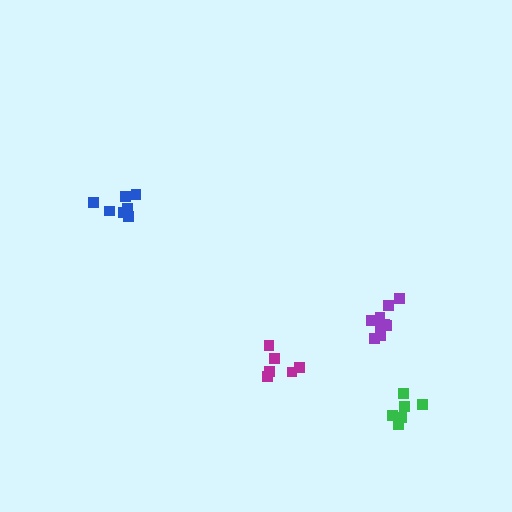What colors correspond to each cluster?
The clusters are colored: magenta, blue, purple, green.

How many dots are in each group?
Group 1: 6 dots, Group 2: 7 dots, Group 3: 10 dots, Group 4: 6 dots (29 total).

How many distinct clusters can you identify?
There are 4 distinct clusters.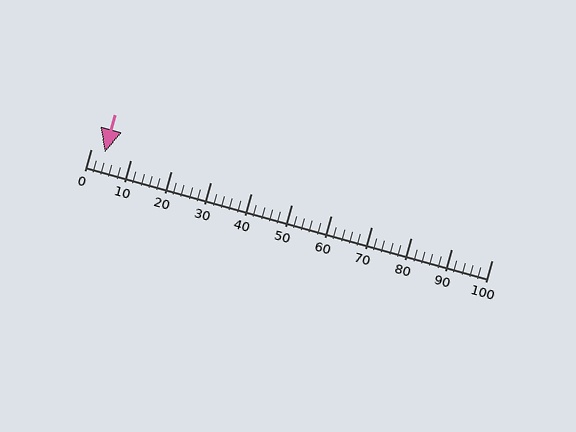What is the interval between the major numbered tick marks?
The major tick marks are spaced 10 units apart.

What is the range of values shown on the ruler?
The ruler shows values from 0 to 100.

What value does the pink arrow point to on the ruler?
The pink arrow points to approximately 4.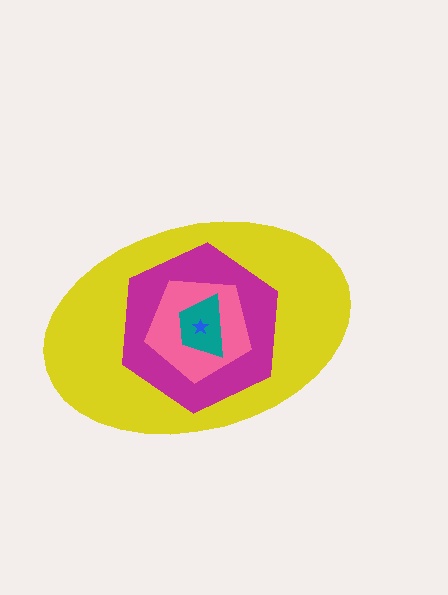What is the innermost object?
The blue star.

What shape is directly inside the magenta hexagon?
The pink pentagon.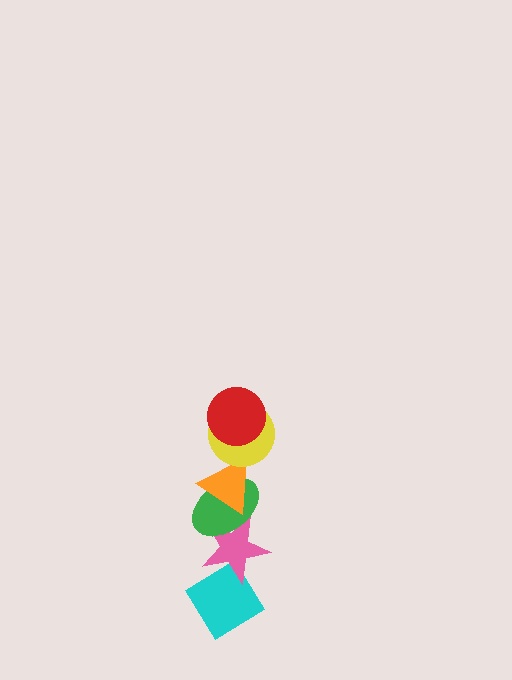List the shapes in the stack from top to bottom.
From top to bottom: the red circle, the yellow circle, the orange triangle, the green ellipse, the pink star, the cyan diamond.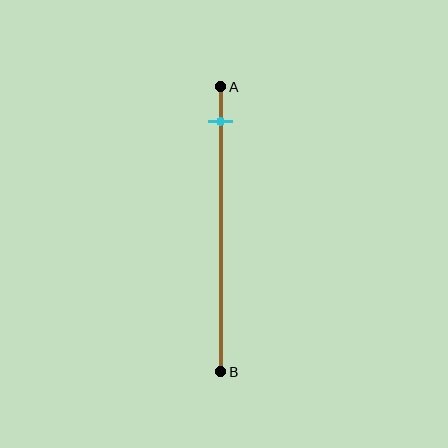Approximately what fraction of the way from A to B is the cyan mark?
The cyan mark is approximately 10% of the way from A to B.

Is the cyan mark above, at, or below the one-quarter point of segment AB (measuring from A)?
The cyan mark is above the one-quarter point of segment AB.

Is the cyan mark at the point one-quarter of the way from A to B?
No, the mark is at about 10% from A, not at the 25% one-quarter point.